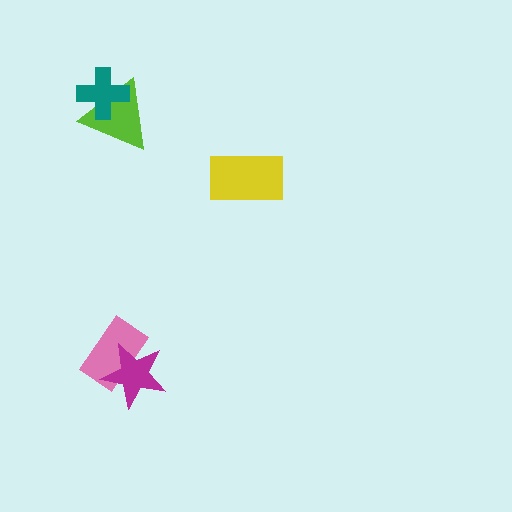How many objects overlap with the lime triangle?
1 object overlaps with the lime triangle.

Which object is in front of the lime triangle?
The teal cross is in front of the lime triangle.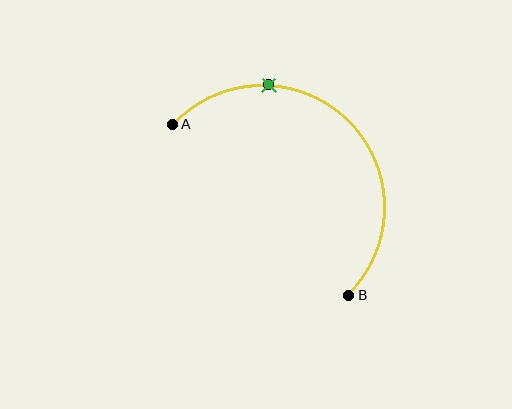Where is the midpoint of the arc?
The arc midpoint is the point on the curve farthest from the straight line joining A and B. It sits above and to the right of that line.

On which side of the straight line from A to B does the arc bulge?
The arc bulges above and to the right of the straight line connecting A and B.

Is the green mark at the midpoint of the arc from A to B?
No. The green mark lies on the arc but is closer to endpoint A. The arc midpoint would be at the point on the curve equidistant along the arc from both A and B.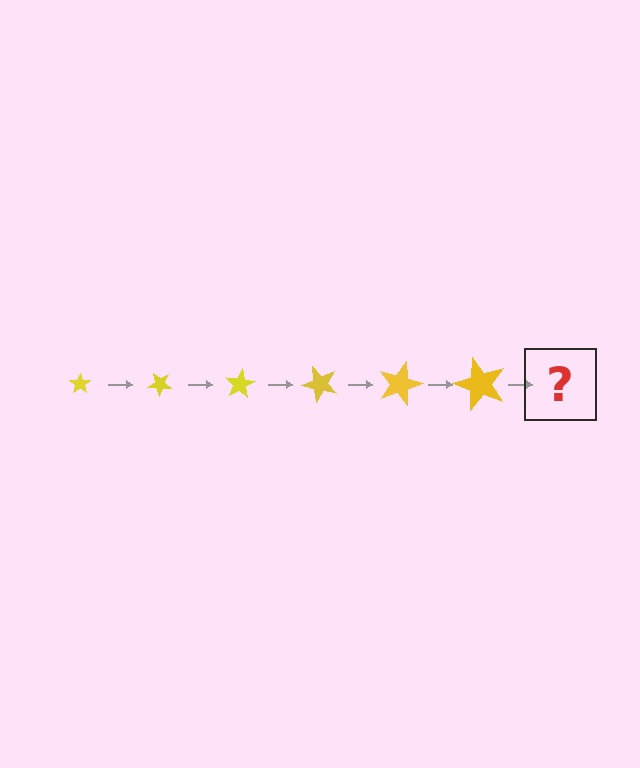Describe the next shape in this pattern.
It should be a star, larger than the previous one and rotated 240 degrees from the start.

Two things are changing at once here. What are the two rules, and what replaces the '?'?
The two rules are that the star grows larger each step and it rotates 40 degrees each step. The '?' should be a star, larger than the previous one and rotated 240 degrees from the start.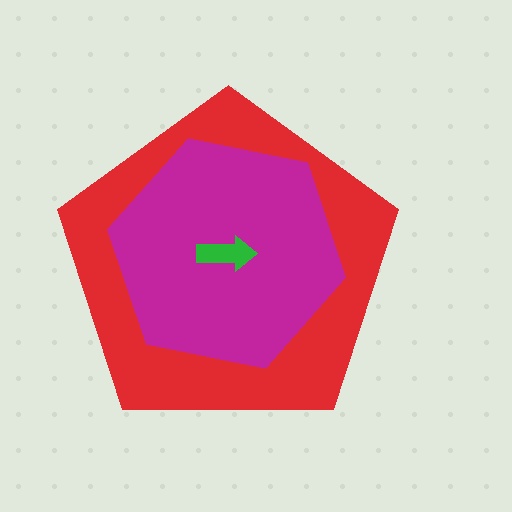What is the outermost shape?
The red pentagon.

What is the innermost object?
The green arrow.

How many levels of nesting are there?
3.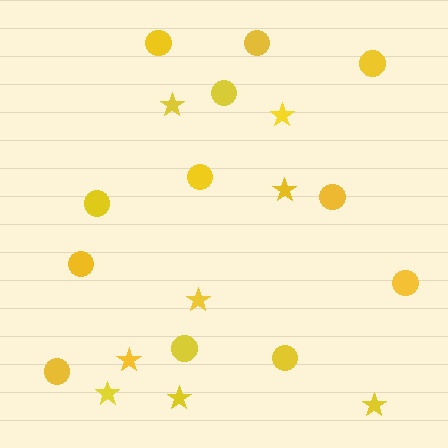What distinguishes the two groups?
There are 2 groups: one group of circles (12) and one group of stars (8).